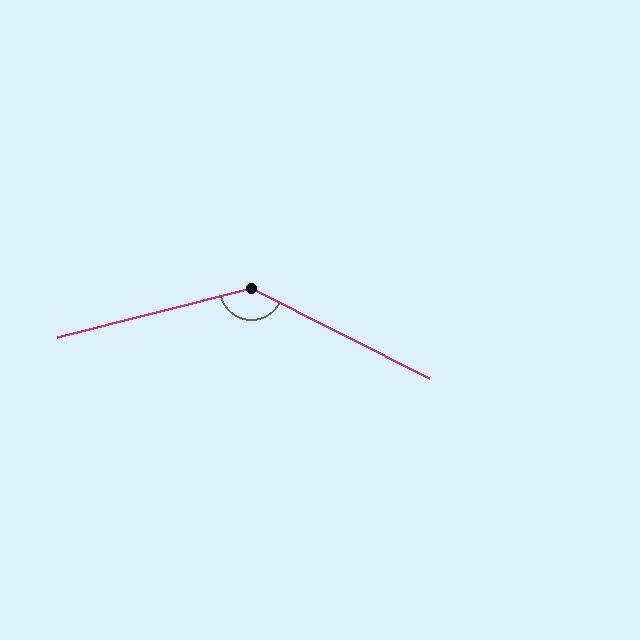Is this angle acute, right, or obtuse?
It is obtuse.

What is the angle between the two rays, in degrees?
Approximately 139 degrees.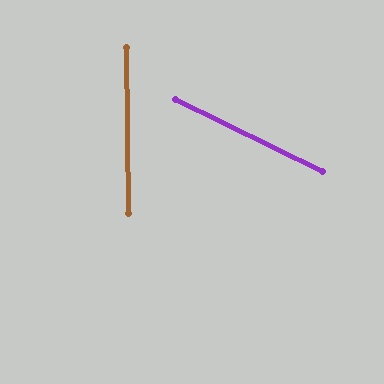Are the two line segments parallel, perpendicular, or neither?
Neither parallel nor perpendicular — they differ by about 64°.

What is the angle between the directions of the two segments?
Approximately 64 degrees.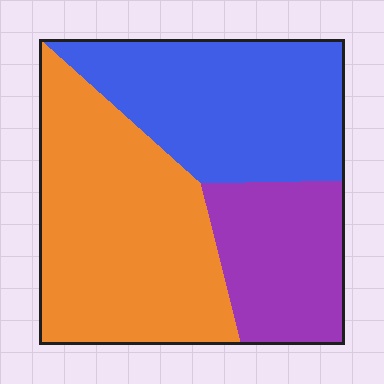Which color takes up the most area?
Orange, at roughly 45%.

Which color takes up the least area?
Purple, at roughly 20%.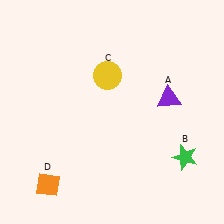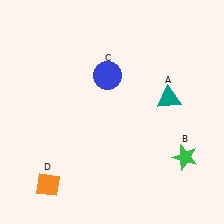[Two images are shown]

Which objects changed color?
A changed from purple to teal. C changed from yellow to blue.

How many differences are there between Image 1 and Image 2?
There are 2 differences between the two images.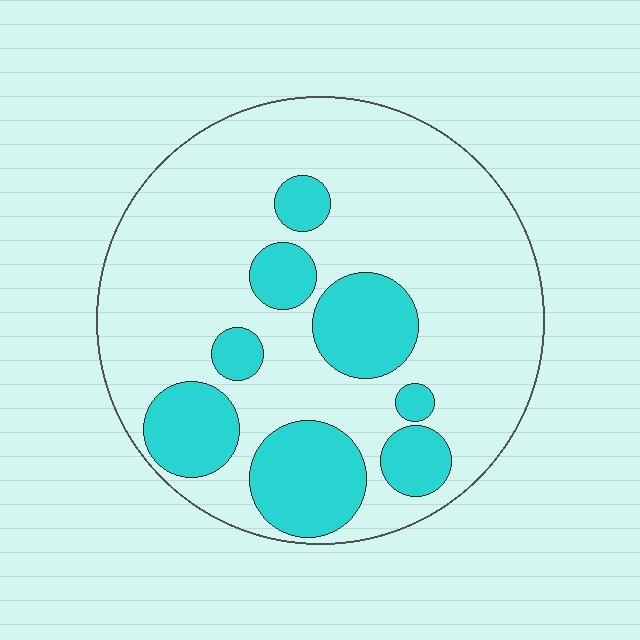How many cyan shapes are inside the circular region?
8.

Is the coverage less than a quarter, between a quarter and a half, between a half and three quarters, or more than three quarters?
Between a quarter and a half.